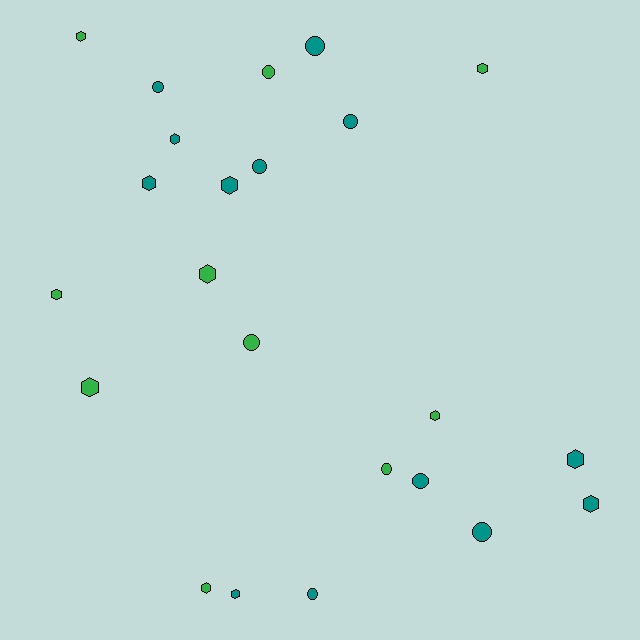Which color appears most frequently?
Teal, with 13 objects.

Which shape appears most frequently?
Hexagon, with 13 objects.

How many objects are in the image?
There are 23 objects.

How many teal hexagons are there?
There are 6 teal hexagons.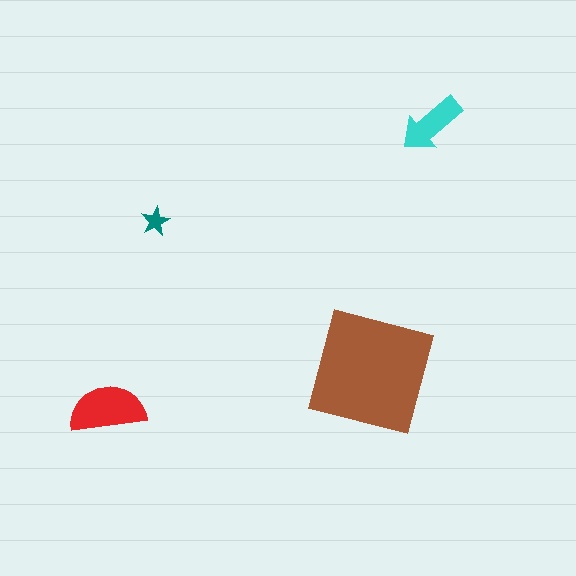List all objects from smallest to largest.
The teal star, the cyan arrow, the red semicircle, the brown square.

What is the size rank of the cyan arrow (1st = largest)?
3rd.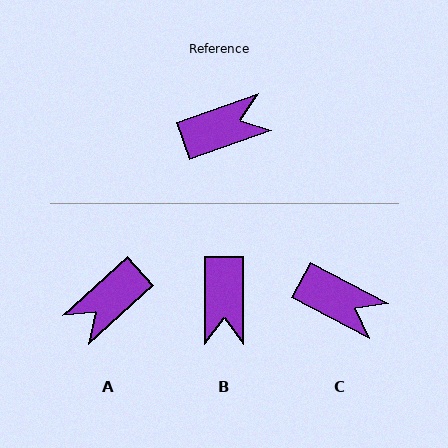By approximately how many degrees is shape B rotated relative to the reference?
Approximately 110 degrees clockwise.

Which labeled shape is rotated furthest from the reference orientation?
A, about 157 degrees away.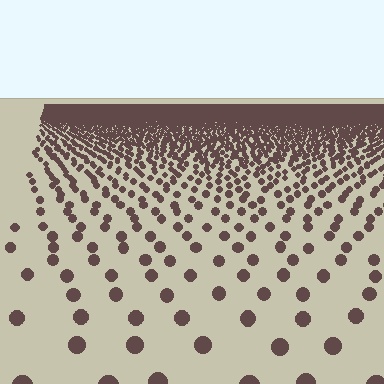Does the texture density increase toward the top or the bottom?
Density increases toward the top.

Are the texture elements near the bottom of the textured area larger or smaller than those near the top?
Larger. Near the bottom, elements are closer to the viewer and appear at a bigger on-screen size.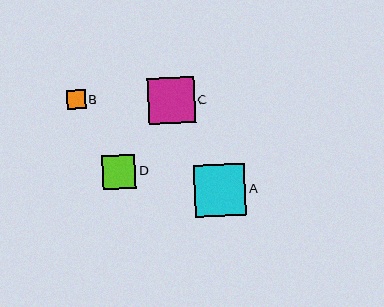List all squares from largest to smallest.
From largest to smallest: A, C, D, B.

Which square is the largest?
Square A is the largest with a size of approximately 52 pixels.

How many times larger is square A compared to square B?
Square A is approximately 2.7 times the size of square B.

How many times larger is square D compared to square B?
Square D is approximately 1.8 times the size of square B.